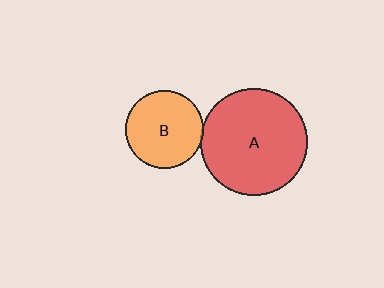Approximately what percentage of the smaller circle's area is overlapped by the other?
Approximately 5%.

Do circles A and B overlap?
Yes.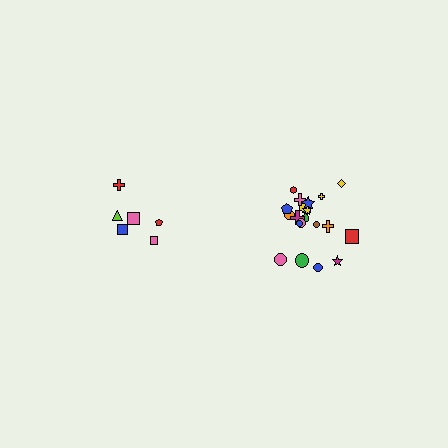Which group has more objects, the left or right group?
The right group.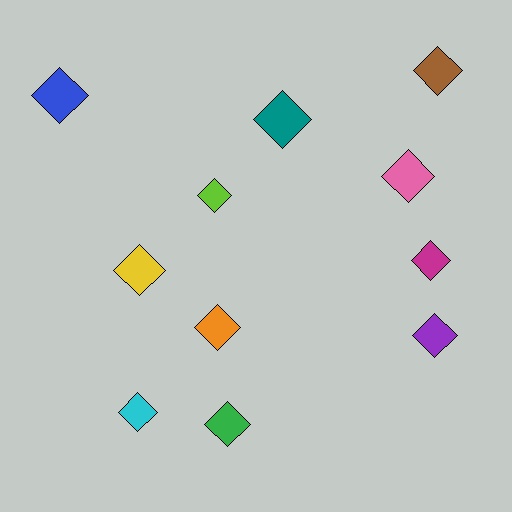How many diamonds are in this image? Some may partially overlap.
There are 11 diamonds.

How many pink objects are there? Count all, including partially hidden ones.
There is 1 pink object.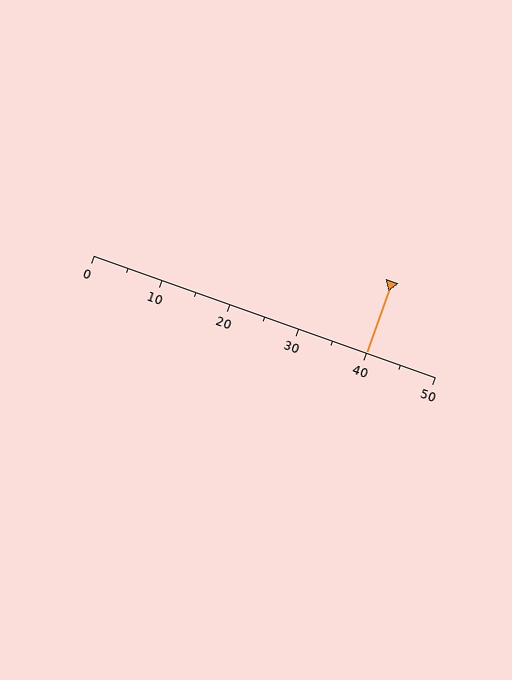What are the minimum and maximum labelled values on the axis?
The axis runs from 0 to 50.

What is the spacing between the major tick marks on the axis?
The major ticks are spaced 10 apart.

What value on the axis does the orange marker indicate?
The marker indicates approximately 40.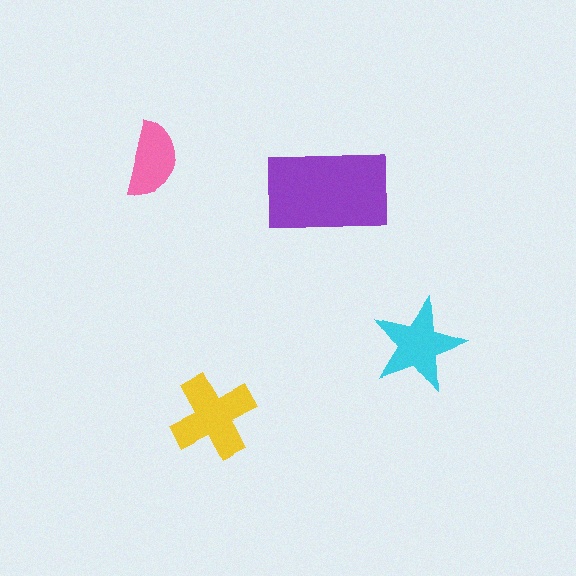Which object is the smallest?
The pink semicircle.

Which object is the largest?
The purple rectangle.